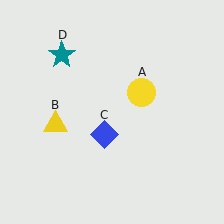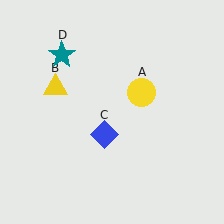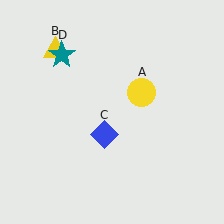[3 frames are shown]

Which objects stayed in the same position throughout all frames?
Yellow circle (object A) and blue diamond (object C) and teal star (object D) remained stationary.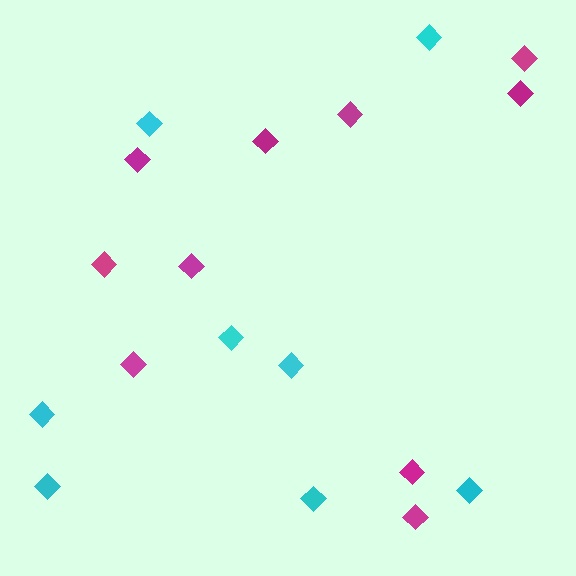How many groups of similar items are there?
There are 2 groups: one group of cyan diamonds (8) and one group of magenta diamonds (10).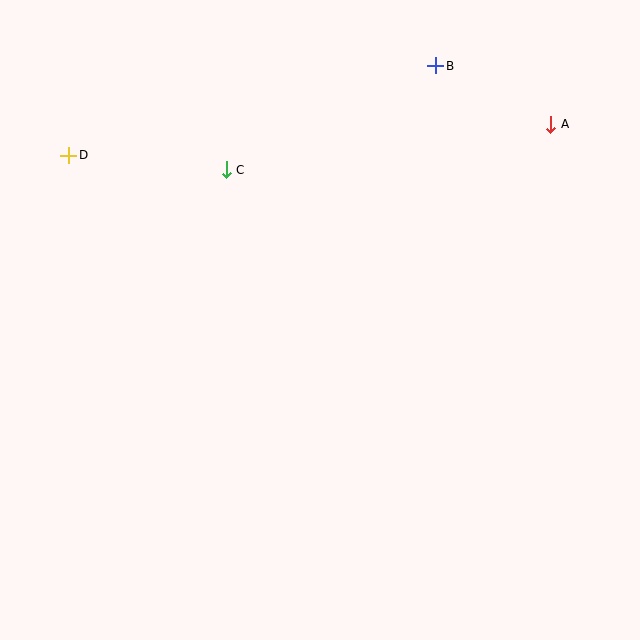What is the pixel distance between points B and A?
The distance between B and A is 129 pixels.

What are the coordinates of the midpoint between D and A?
The midpoint between D and A is at (310, 140).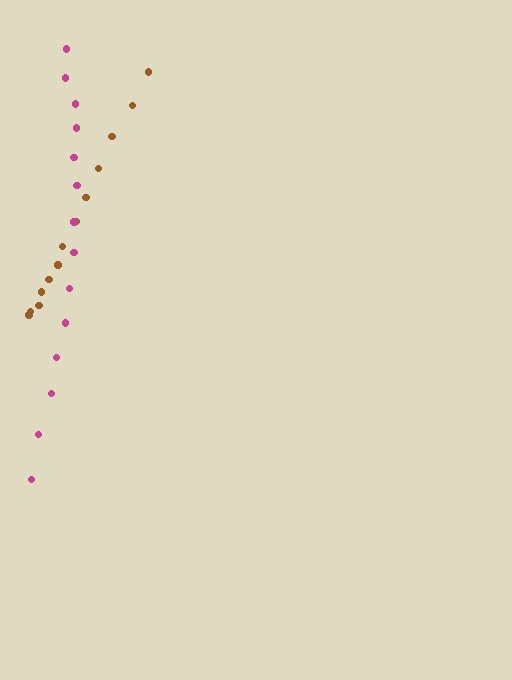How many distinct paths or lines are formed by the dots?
There are 2 distinct paths.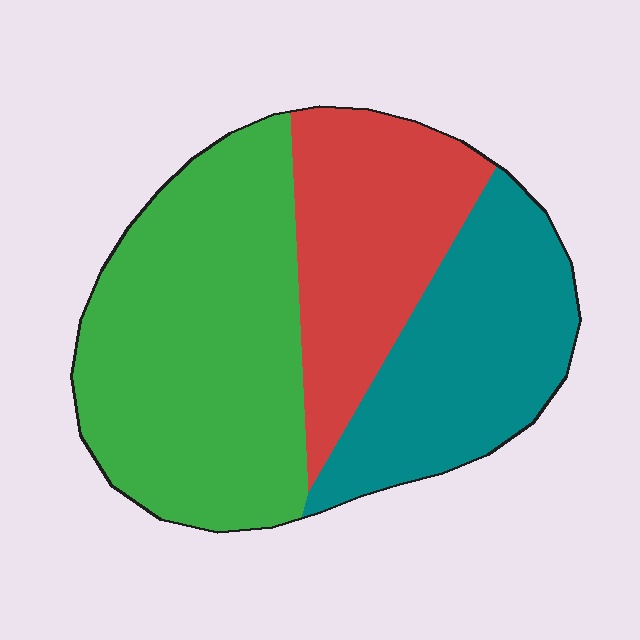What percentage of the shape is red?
Red covers about 25% of the shape.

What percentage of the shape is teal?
Teal takes up about one quarter (1/4) of the shape.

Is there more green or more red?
Green.